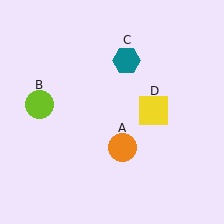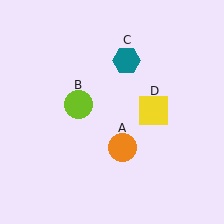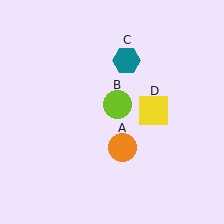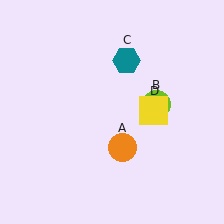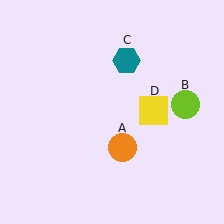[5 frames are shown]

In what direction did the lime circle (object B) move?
The lime circle (object B) moved right.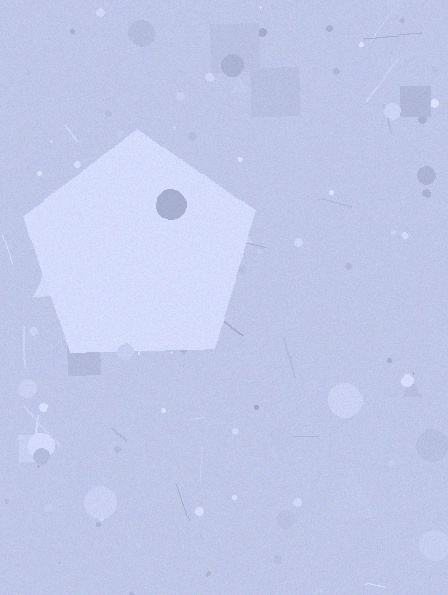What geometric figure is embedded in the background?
A pentagon is embedded in the background.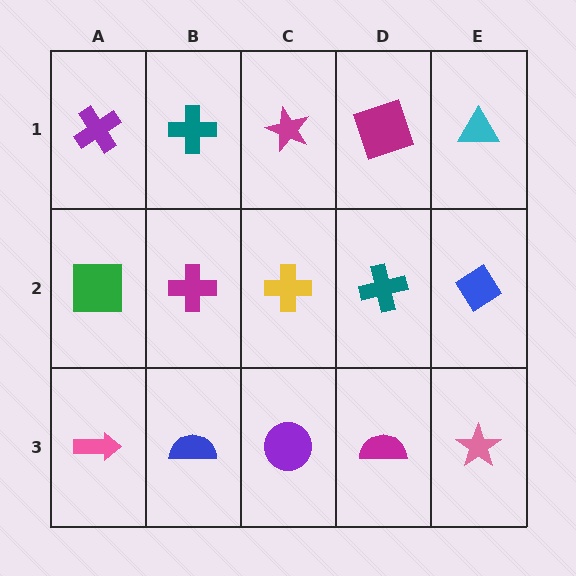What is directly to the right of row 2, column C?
A teal cross.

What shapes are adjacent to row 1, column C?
A yellow cross (row 2, column C), a teal cross (row 1, column B), a magenta square (row 1, column D).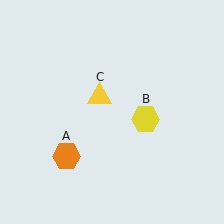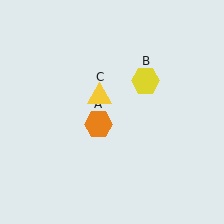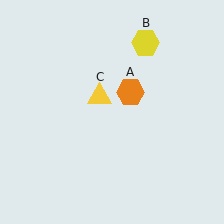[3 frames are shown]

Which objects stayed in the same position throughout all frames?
Yellow triangle (object C) remained stationary.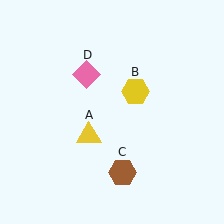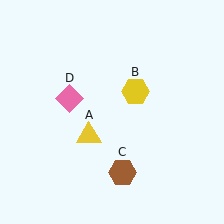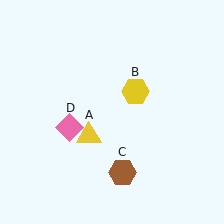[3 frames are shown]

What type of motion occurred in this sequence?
The pink diamond (object D) rotated counterclockwise around the center of the scene.